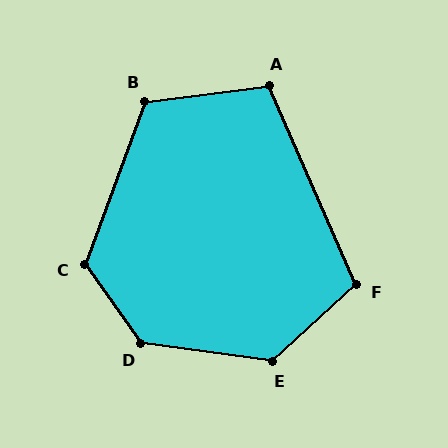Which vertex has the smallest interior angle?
A, at approximately 106 degrees.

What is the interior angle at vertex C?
Approximately 124 degrees (obtuse).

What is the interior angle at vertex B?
Approximately 118 degrees (obtuse).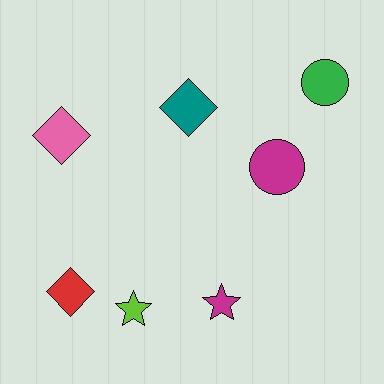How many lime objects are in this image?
There is 1 lime object.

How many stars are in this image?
There are 2 stars.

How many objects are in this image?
There are 7 objects.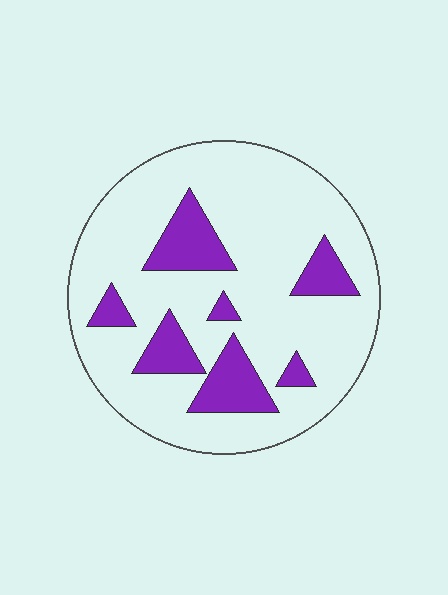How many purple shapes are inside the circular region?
7.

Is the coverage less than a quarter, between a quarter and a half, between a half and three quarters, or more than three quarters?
Less than a quarter.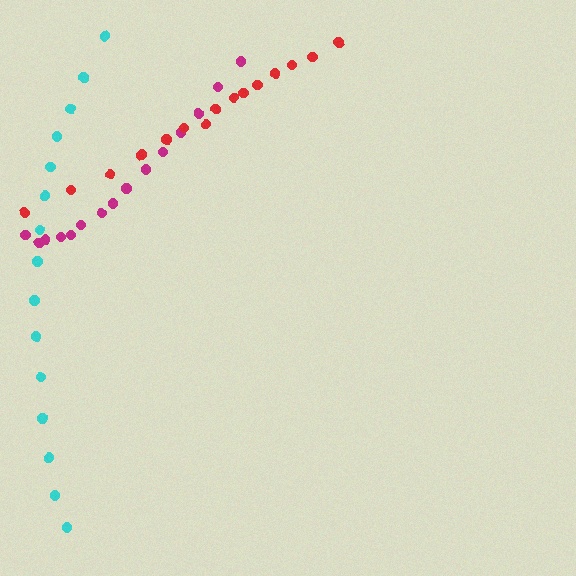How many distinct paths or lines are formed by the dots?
There are 3 distinct paths.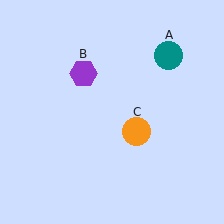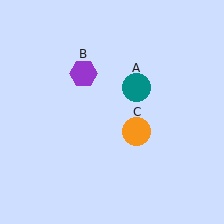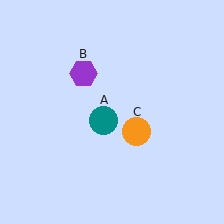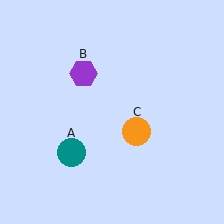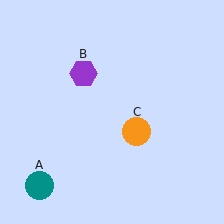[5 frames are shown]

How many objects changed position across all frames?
1 object changed position: teal circle (object A).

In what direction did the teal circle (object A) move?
The teal circle (object A) moved down and to the left.